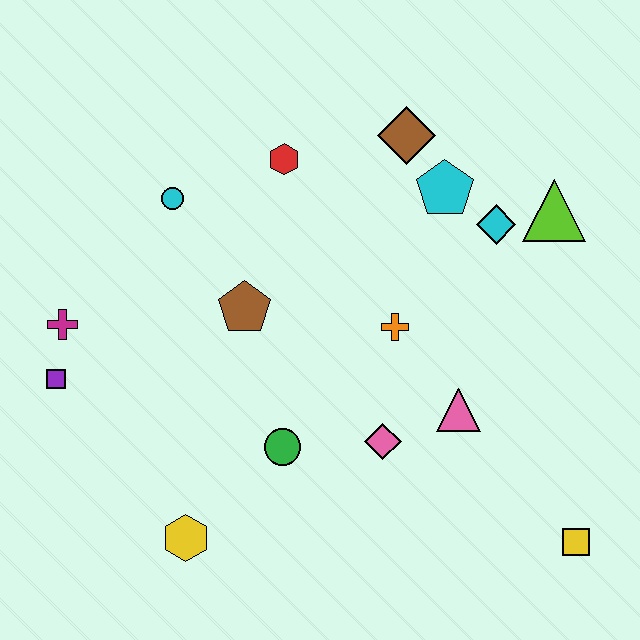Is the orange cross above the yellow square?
Yes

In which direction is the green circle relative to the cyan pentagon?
The green circle is below the cyan pentagon.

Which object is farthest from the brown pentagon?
The yellow square is farthest from the brown pentagon.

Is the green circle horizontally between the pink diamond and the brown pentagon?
Yes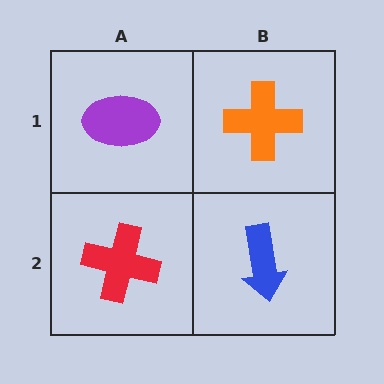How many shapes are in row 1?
2 shapes.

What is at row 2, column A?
A red cross.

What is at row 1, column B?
An orange cross.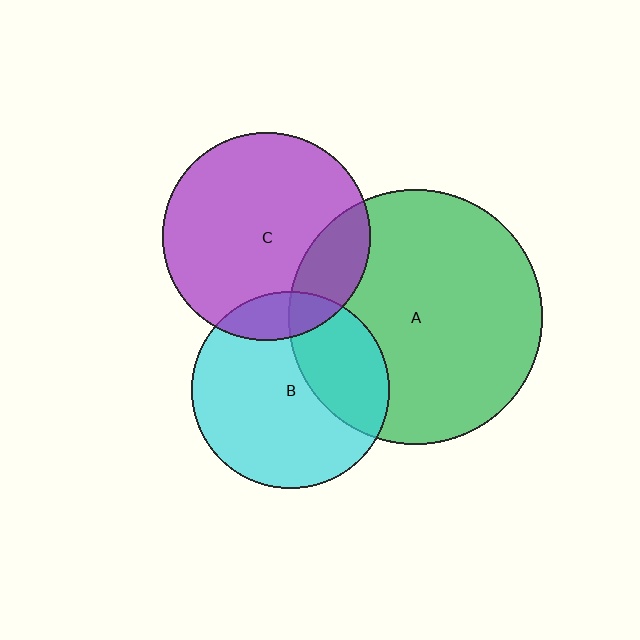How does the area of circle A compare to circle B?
Approximately 1.7 times.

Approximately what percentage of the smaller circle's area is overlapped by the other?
Approximately 30%.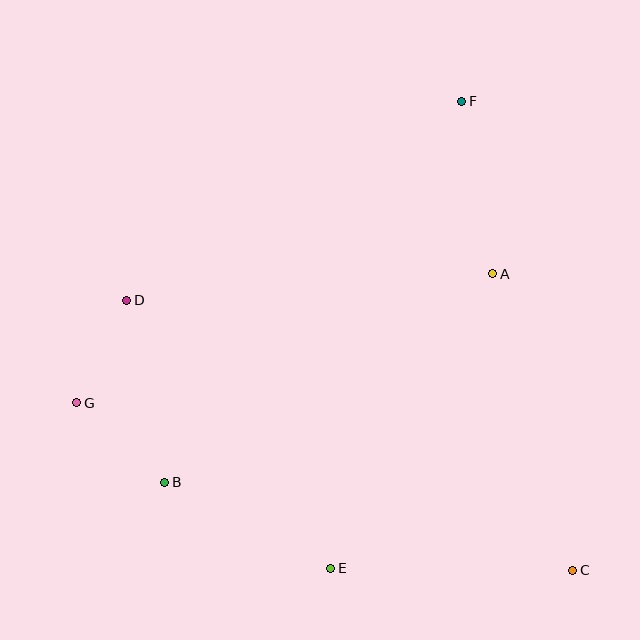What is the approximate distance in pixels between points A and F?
The distance between A and F is approximately 175 pixels.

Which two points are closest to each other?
Points D and G are closest to each other.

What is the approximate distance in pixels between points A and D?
The distance between A and D is approximately 367 pixels.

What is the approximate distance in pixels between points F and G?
The distance between F and G is approximately 489 pixels.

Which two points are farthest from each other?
Points C and G are farthest from each other.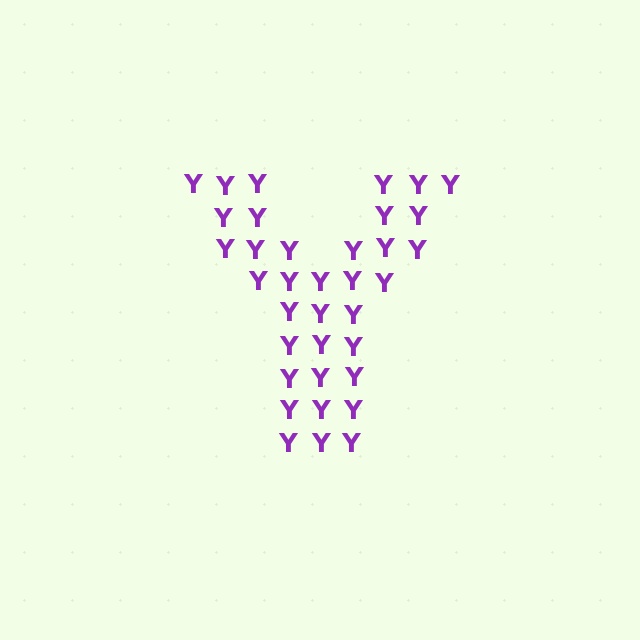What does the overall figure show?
The overall figure shows the letter Y.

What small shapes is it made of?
It is made of small letter Y's.